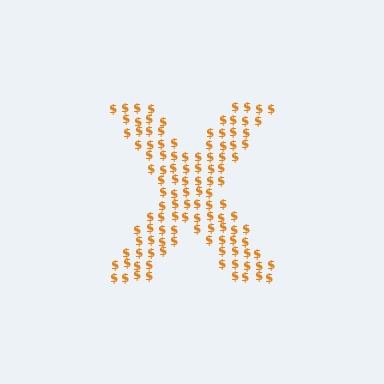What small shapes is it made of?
It is made of small dollar signs.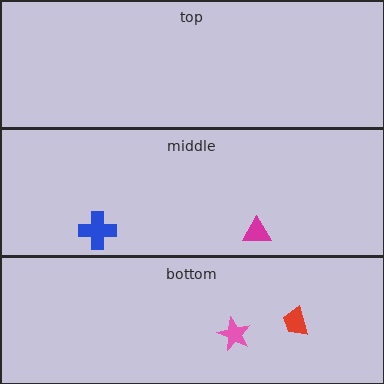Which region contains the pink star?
The bottom region.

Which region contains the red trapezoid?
The bottom region.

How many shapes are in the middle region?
2.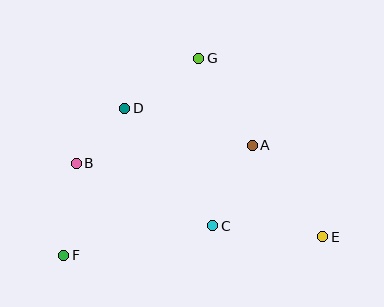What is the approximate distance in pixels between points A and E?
The distance between A and E is approximately 116 pixels.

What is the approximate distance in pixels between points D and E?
The distance between D and E is approximately 236 pixels.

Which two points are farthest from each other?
Points E and F are farthest from each other.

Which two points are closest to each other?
Points B and D are closest to each other.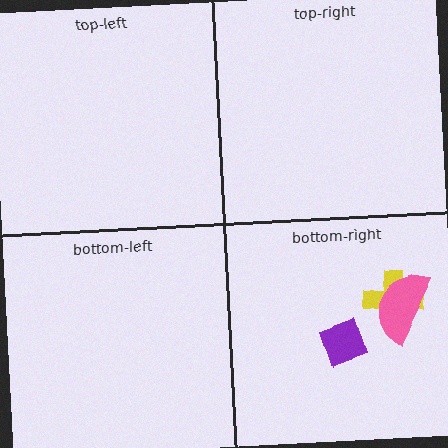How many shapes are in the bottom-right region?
3.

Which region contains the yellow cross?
The bottom-right region.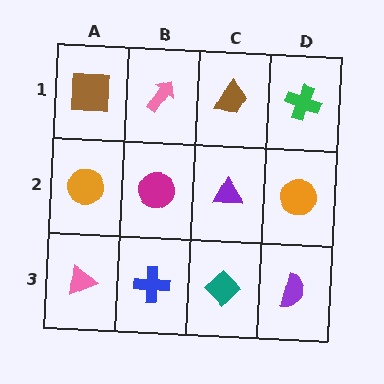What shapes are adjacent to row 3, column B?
A magenta circle (row 2, column B), a pink triangle (row 3, column A), a teal diamond (row 3, column C).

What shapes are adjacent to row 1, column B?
A magenta circle (row 2, column B), a brown square (row 1, column A), a brown trapezoid (row 1, column C).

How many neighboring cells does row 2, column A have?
3.